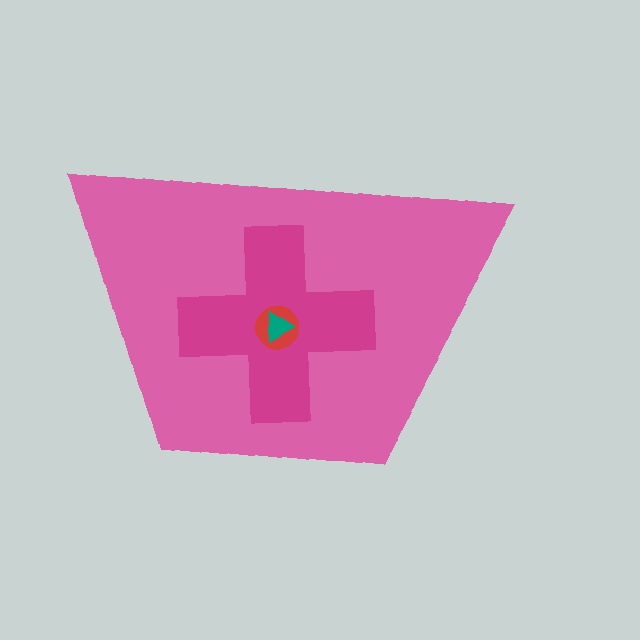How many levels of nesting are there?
4.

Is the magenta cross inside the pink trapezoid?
Yes.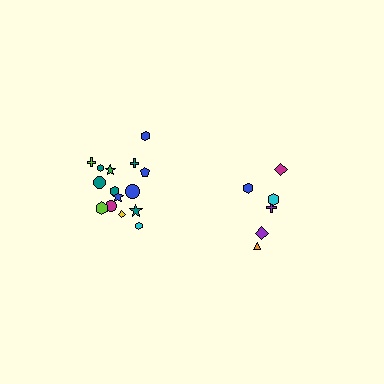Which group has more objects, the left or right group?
The left group.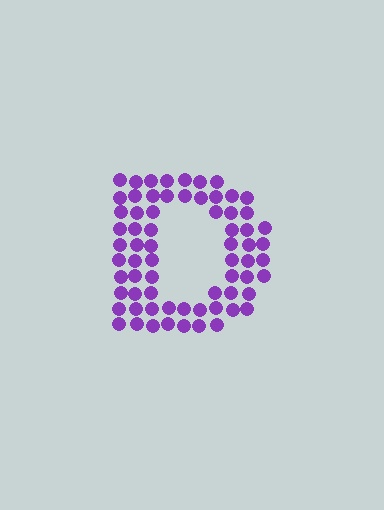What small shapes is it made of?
It is made of small circles.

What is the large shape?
The large shape is the letter D.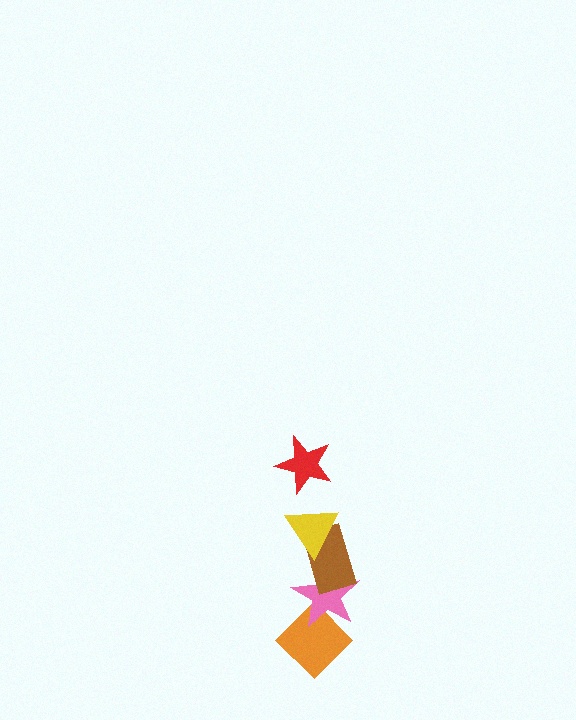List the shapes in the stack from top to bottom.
From top to bottom: the red star, the yellow triangle, the brown rectangle, the pink star, the orange diamond.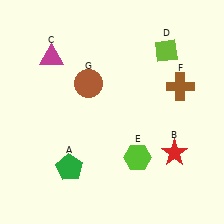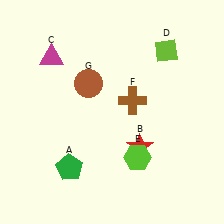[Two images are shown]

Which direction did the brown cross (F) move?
The brown cross (F) moved left.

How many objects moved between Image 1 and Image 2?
2 objects moved between the two images.